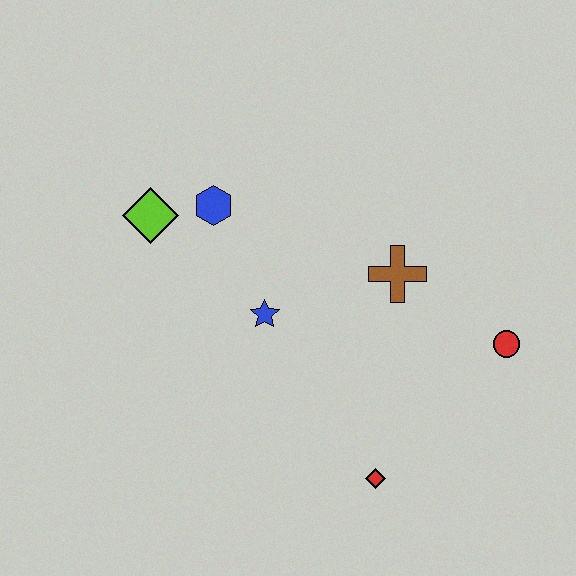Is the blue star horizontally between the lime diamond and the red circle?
Yes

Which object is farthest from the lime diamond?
The red circle is farthest from the lime diamond.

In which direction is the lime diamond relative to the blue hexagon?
The lime diamond is to the left of the blue hexagon.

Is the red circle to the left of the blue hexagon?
No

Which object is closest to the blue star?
The blue hexagon is closest to the blue star.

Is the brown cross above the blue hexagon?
No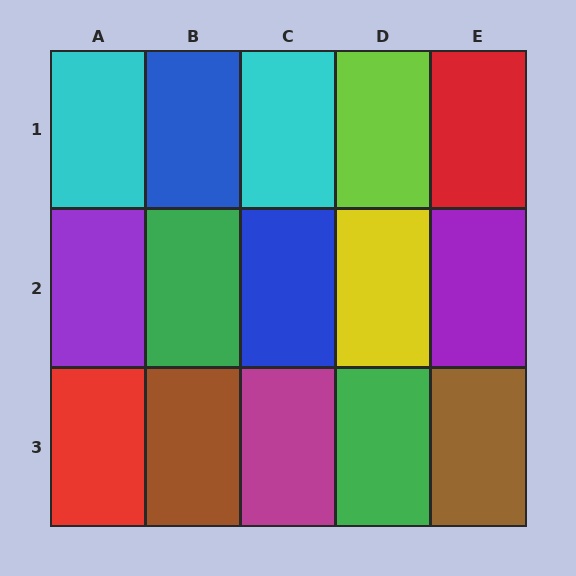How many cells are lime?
1 cell is lime.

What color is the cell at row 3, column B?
Brown.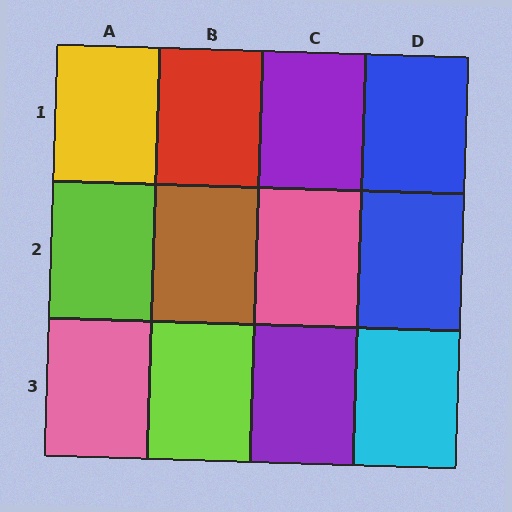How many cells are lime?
2 cells are lime.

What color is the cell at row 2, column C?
Pink.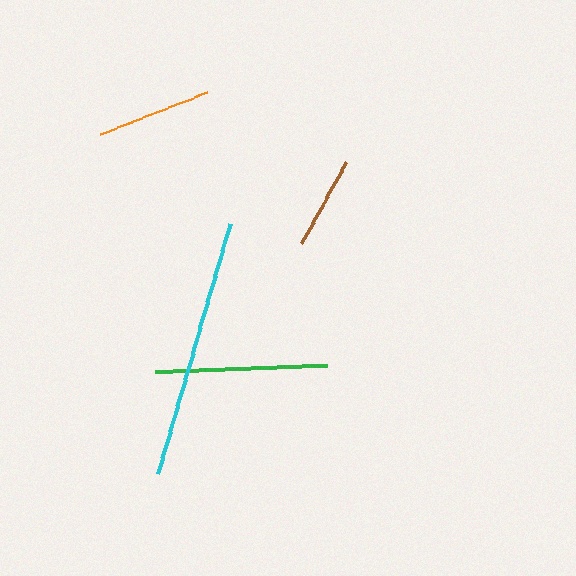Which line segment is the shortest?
The brown line is the shortest at approximately 93 pixels.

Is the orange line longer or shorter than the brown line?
The orange line is longer than the brown line.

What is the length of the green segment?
The green segment is approximately 172 pixels long.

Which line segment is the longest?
The cyan line is the longest at approximately 260 pixels.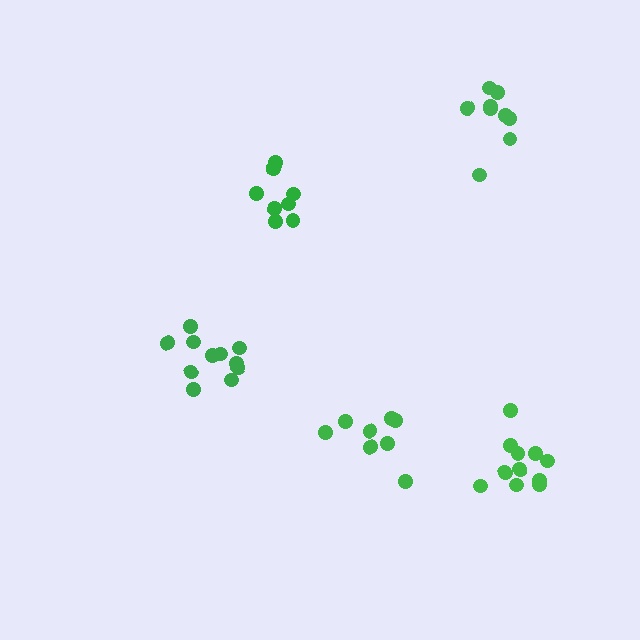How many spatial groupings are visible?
There are 5 spatial groupings.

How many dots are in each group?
Group 1: 8 dots, Group 2: 8 dots, Group 3: 11 dots, Group 4: 11 dots, Group 5: 9 dots (47 total).